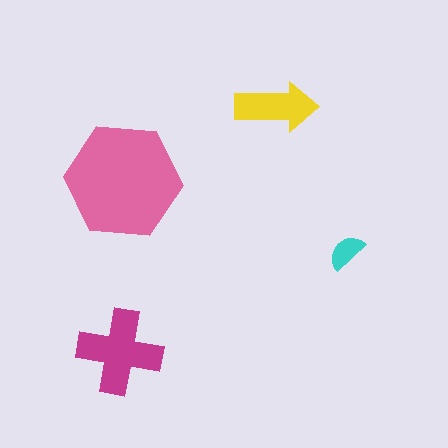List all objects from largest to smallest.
The pink hexagon, the magenta cross, the yellow arrow, the cyan semicircle.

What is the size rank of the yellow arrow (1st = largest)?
3rd.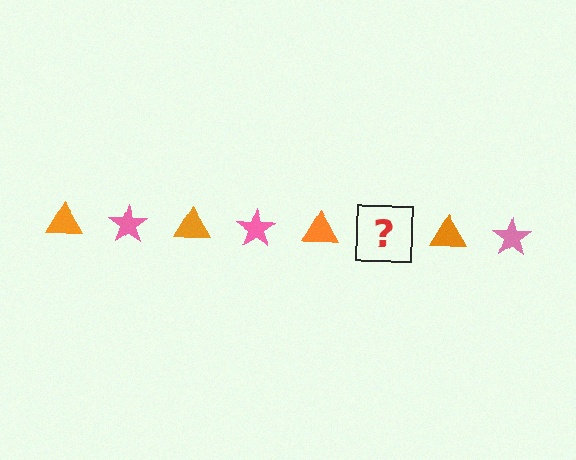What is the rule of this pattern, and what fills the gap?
The rule is that the pattern alternates between orange triangle and pink star. The gap should be filled with a pink star.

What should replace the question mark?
The question mark should be replaced with a pink star.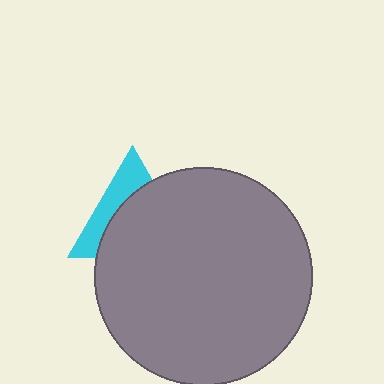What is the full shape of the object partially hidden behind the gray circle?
The partially hidden object is a cyan triangle.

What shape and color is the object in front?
The object in front is a gray circle.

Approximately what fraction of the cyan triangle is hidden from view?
Roughly 64% of the cyan triangle is hidden behind the gray circle.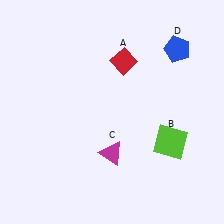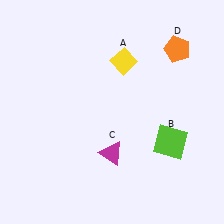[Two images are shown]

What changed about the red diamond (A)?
In Image 1, A is red. In Image 2, it changed to yellow.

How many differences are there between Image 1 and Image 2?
There are 2 differences between the two images.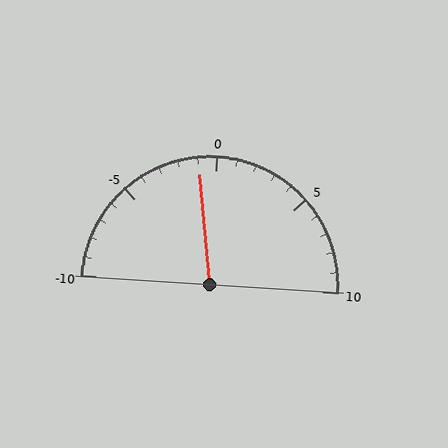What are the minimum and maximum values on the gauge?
The gauge ranges from -10 to 10.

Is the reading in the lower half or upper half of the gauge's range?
The reading is in the lower half of the range (-10 to 10).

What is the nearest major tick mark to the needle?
The nearest major tick mark is 0.